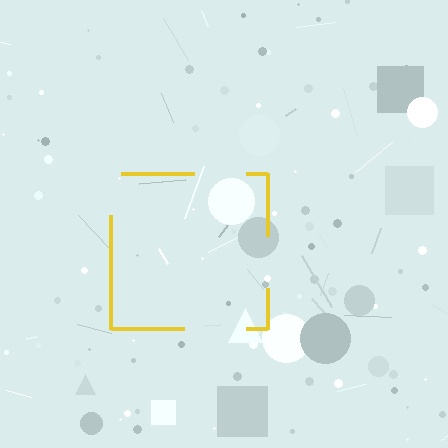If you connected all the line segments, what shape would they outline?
They would outline a square.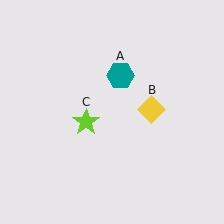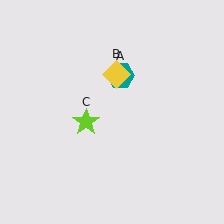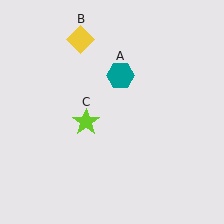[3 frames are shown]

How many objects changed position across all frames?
1 object changed position: yellow diamond (object B).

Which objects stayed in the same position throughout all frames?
Teal hexagon (object A) and lime star (object C) remained stationary.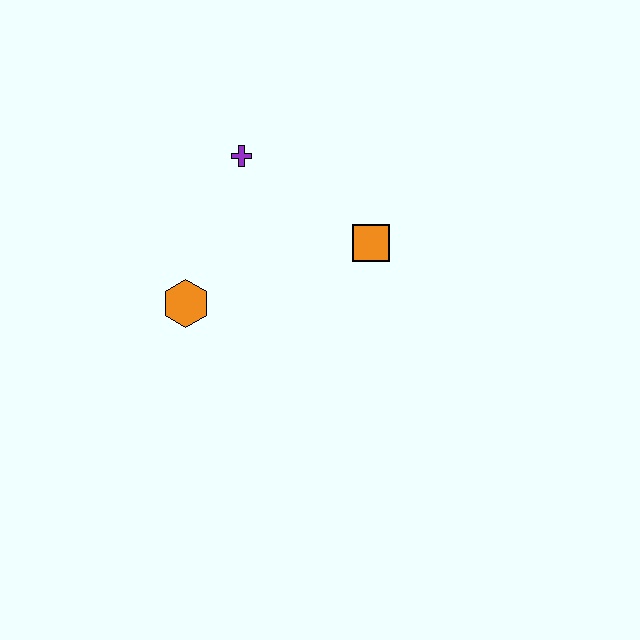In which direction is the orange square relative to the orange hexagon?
The orange square is to the right of the orange hexagon.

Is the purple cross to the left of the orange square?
Yes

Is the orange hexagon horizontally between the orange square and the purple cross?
No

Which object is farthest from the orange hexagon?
The orange square is farthest from the orange hexagon.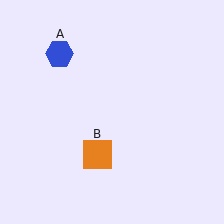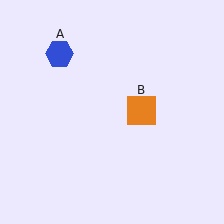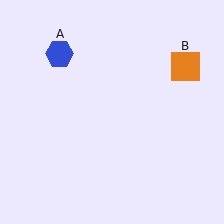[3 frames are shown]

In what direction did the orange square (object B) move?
The orange square (object B) moved up and to the right.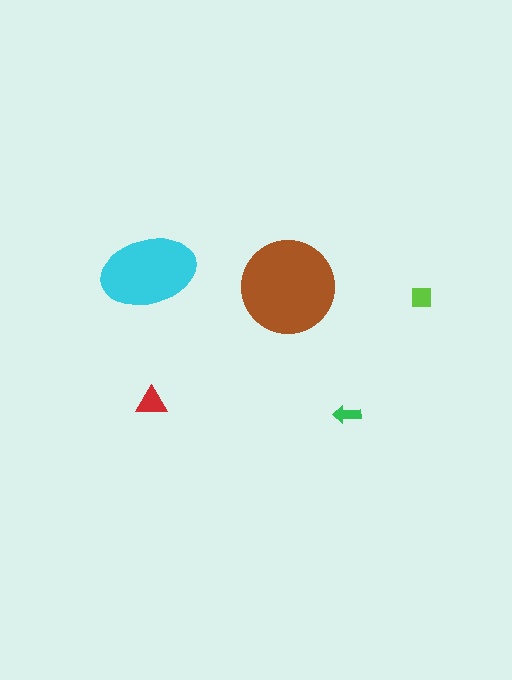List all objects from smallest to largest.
The green arrow, the lime square, the red triangle, the cyan ellipse, the brown circle.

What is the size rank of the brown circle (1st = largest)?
1st.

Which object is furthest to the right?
The lime square is rightmost.